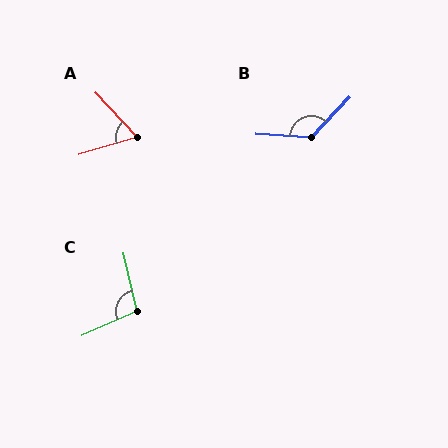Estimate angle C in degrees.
Approximately 101 degrees.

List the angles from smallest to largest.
A (63°), C (101°), B (130°).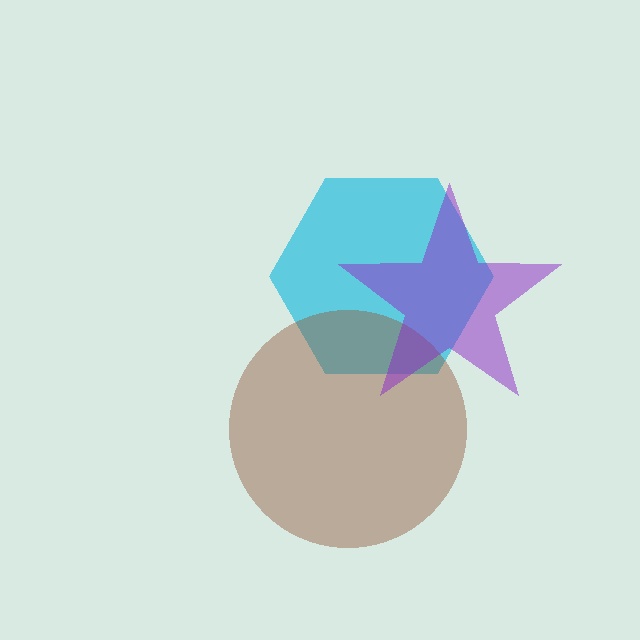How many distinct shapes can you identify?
There are 3 distinct shapes: a cyan hexagon, a brown circle, a purple star.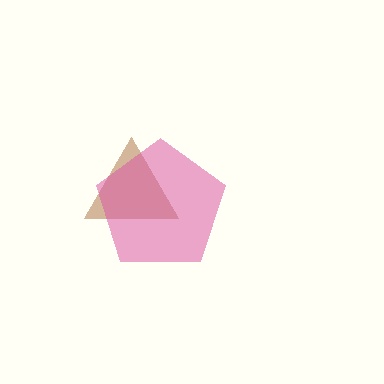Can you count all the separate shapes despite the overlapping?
Yes, there are 2 separate shapes.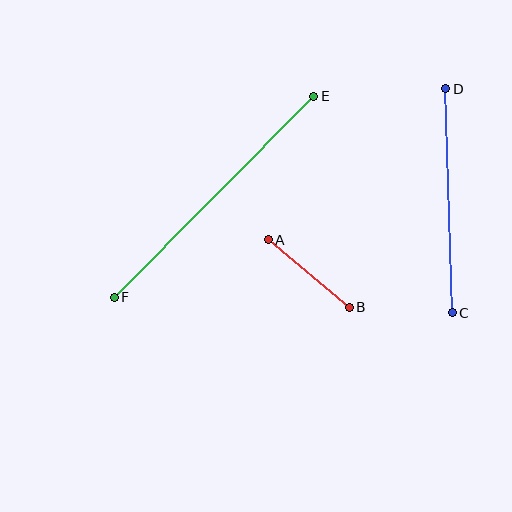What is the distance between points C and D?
The distance is approximately 224 pixels.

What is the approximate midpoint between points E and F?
The midpoint is at approximately (214, 197) pixels.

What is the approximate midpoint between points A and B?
The midpoint is at approximately (309, 273) pixels.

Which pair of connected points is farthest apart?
Points E and F are farthest apart.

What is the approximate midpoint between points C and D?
The midpoint is at approximately (449, 201) pixels.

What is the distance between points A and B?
The distance is approximately 105 pixels.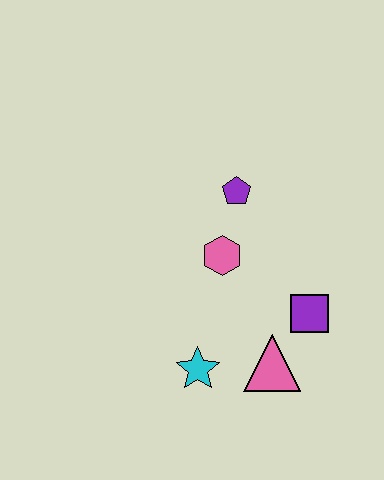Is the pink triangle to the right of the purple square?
No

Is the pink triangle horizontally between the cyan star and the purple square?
Yes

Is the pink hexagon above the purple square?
Yes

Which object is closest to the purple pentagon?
The pink hexagon is closest to the purple pentagon.